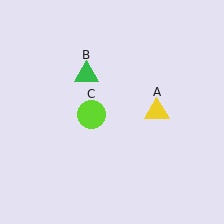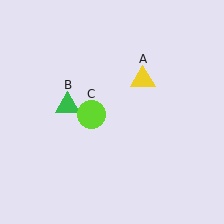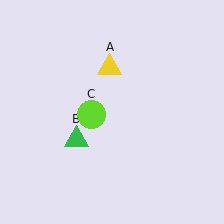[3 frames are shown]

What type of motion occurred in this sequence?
The yellow triangle (object A), green triangle (object B) rotated counterclockwise around the center of the scene.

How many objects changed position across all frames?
2 objects changed position: yellow triangle (object A), green triangle (object B).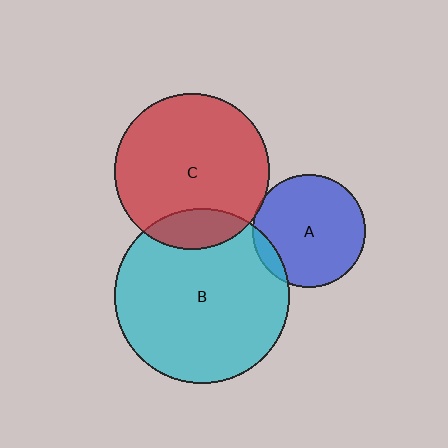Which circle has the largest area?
Circle B (cyan).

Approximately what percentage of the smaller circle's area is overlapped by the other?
Approximately 10%.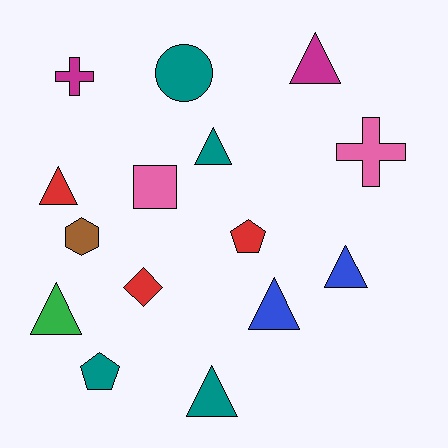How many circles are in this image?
There is 1 circle.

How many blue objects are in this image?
There are 2 blue objects.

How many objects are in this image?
There are 15 objects.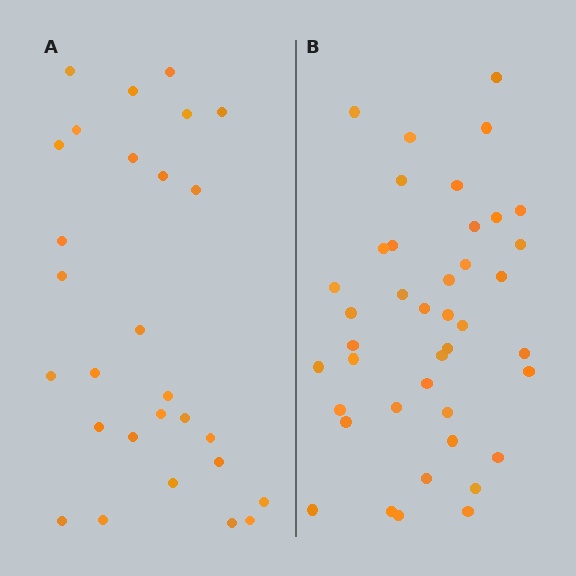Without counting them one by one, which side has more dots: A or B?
Region B (the right region) has more dots.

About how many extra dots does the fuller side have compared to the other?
Region B has approximately 15 more dots than region A.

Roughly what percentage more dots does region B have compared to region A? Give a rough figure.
About 45% more.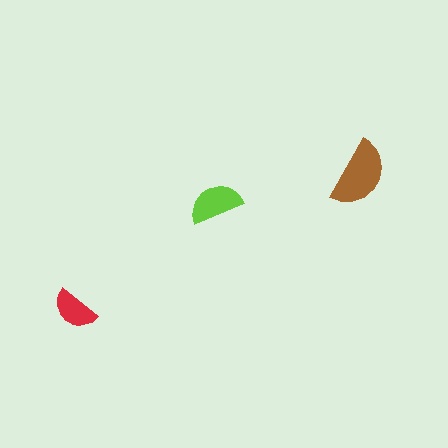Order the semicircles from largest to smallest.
the brown one, the lime one, the red one.